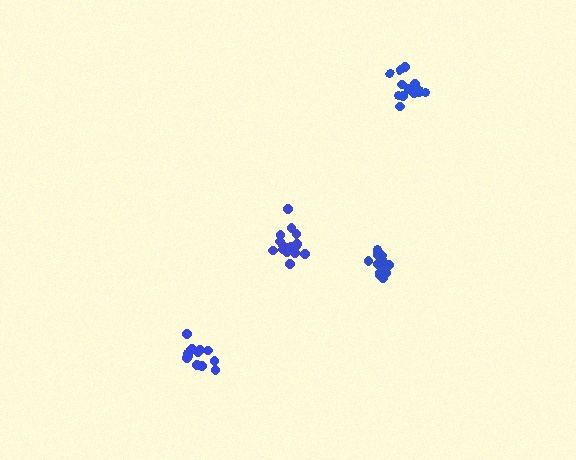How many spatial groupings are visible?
There are 4 spatial groupings.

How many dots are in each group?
Group 1: 16 dots, Group 2: 13 dots, Group 3: 13 dots, Group 4: 13 dots (55 total).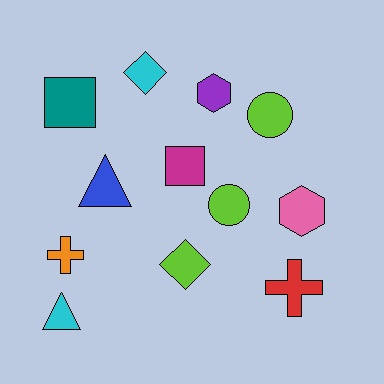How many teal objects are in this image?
There is 1 teal object.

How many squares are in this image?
There are 2 squares.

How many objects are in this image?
There are 12 objects.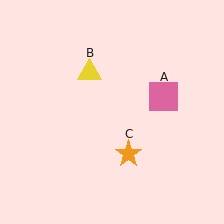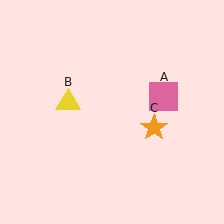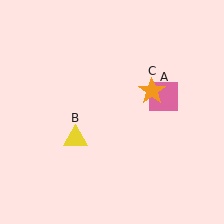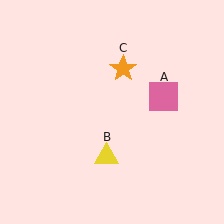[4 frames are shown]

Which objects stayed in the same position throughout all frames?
Pink square (object A) remained stationary.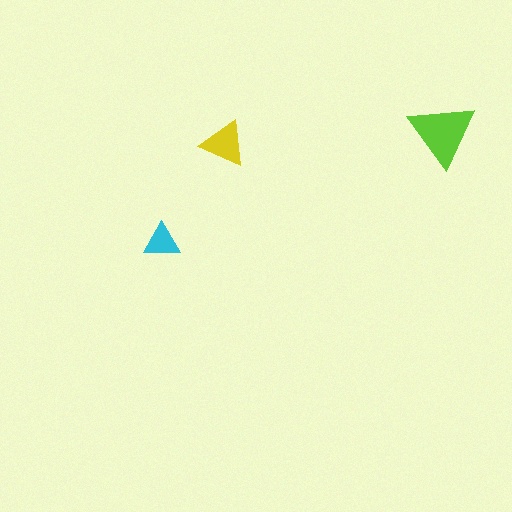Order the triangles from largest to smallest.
the lime one, the yellow one, the cyan one.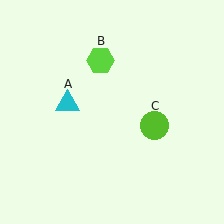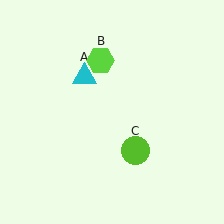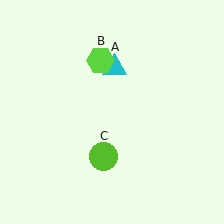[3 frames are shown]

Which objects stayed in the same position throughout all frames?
Lime hexagon (object B) remained stationary.